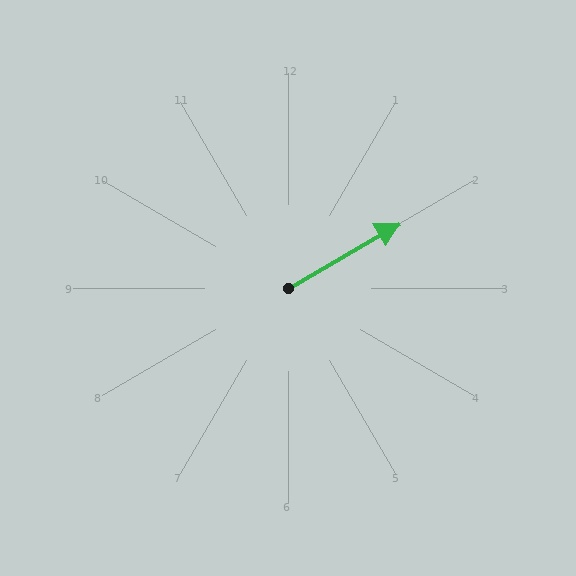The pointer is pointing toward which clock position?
Roughly 2 o'clock.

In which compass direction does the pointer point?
Northeast.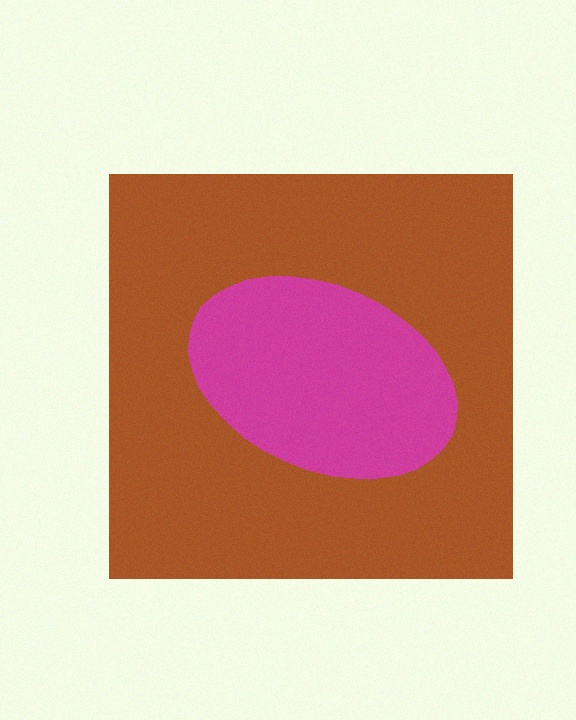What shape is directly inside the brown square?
The magenta ellipse.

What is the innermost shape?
The magenta ellipse.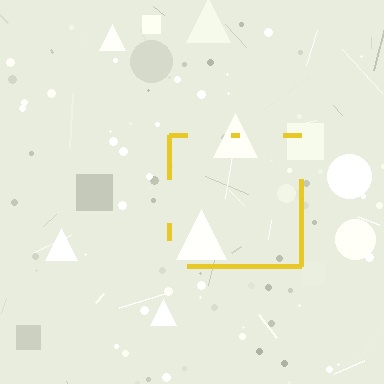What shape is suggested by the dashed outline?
The dashed outline suggests a square.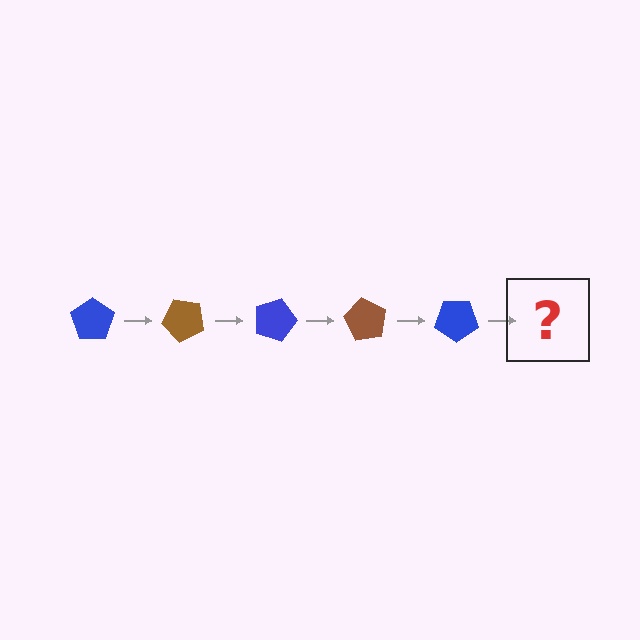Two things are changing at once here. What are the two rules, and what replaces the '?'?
The two rules are that it rotates 45 degrees each step and the color cycles through blue and brown. The '?' should be a brown pentagon, rotated 225 degrees from the start.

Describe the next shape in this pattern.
It should be a brown pentagon, rotated 225 degrees from the start.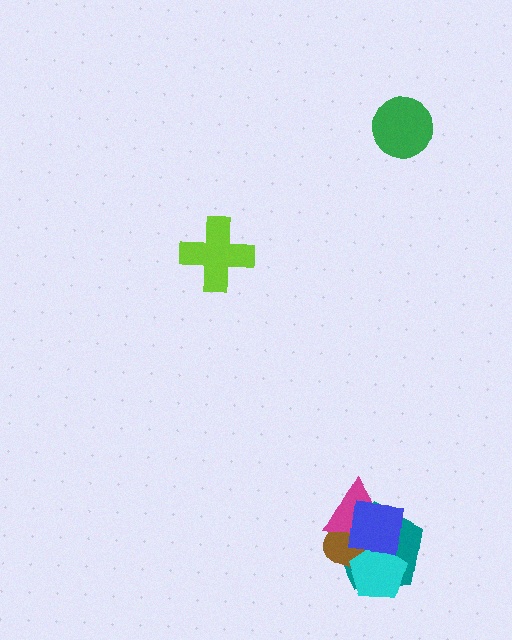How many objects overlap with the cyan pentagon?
3 objects overlap with the cyan pentagon.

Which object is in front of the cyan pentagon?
The blue square is in front of the cyan pentagon.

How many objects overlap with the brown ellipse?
4 objects overlap with the brown ellipse.